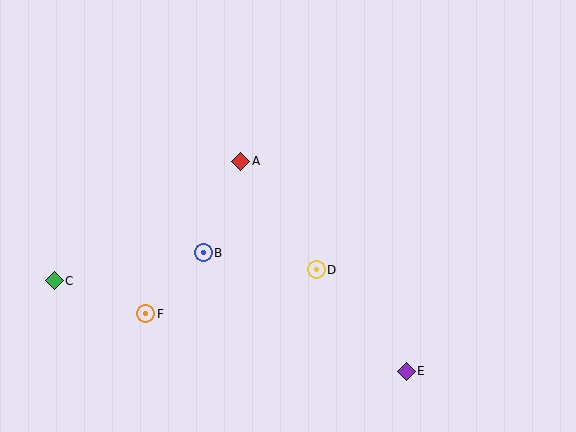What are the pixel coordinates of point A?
Point A is at (241, 161).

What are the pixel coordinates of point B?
Point B is at (203, 253).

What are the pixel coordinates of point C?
Point C is at (54, 281).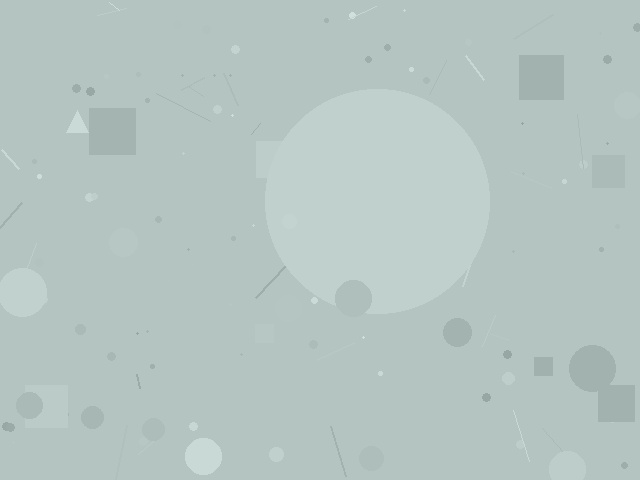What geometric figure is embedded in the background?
A circle is embedded in the background.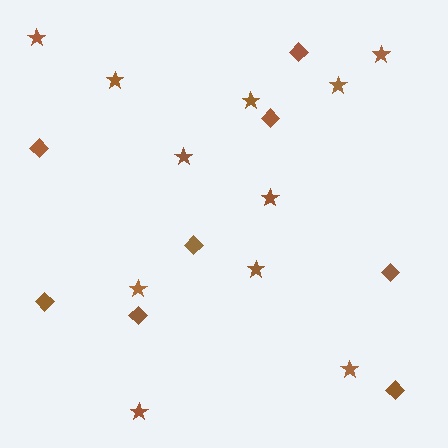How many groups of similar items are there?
There are 2 groups: one group of stars (11) and one group of diamonds (8).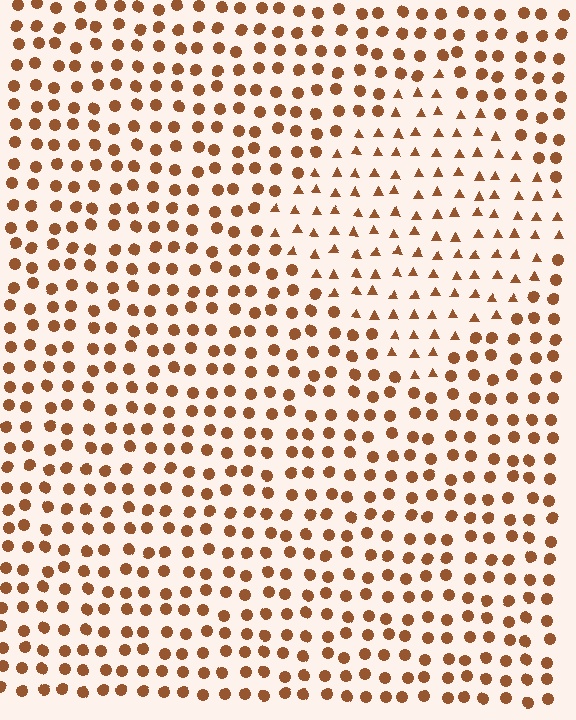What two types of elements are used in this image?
The image uses triangles inside the diamond region and circles outside it.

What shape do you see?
I see a diamond.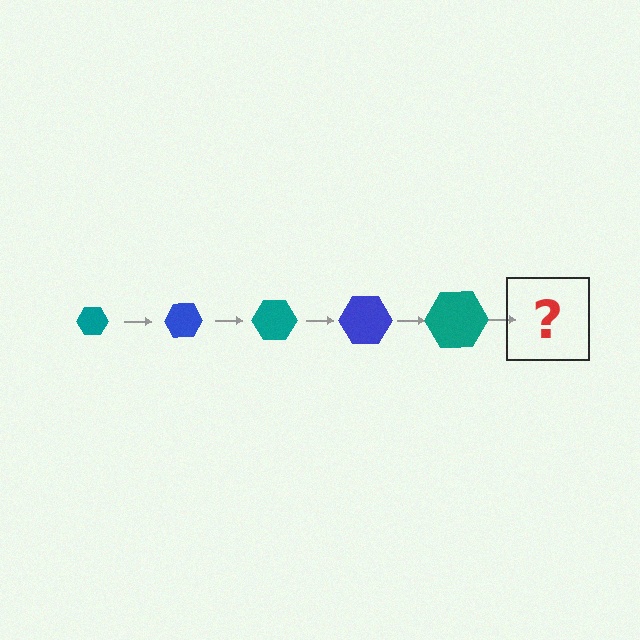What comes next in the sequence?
The next element should be a blue hexagon, larger than the previous one.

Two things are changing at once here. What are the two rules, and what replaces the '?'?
The two rules are that the hexagon grows larger each step and the color cycles through teal and blue. The '?' should be a blue hexagon, larger than the previous one.